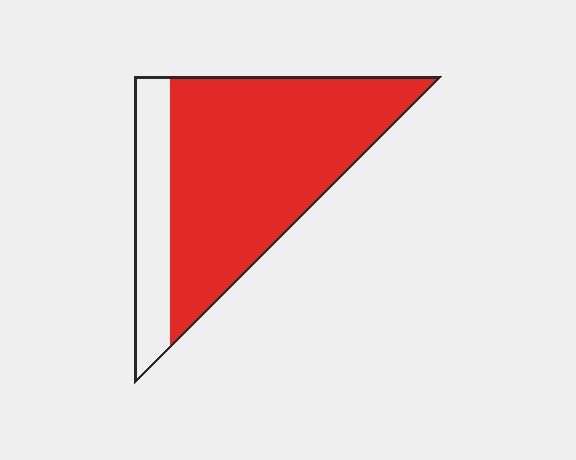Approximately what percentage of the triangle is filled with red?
Approximately 80%.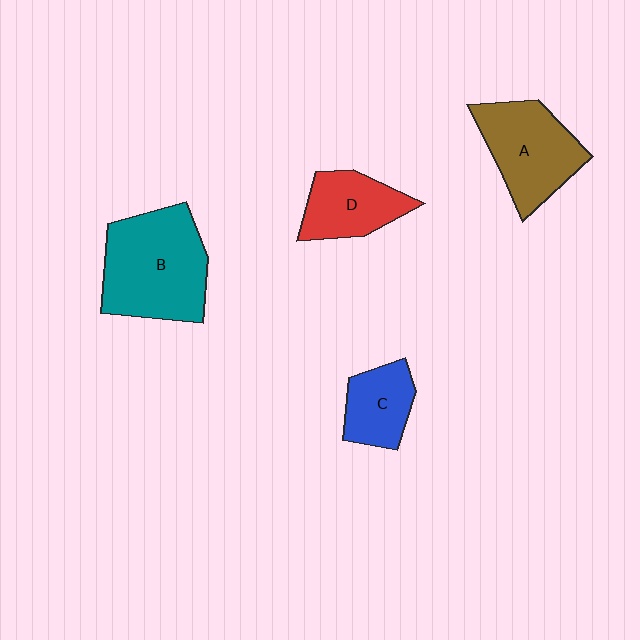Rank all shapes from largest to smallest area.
From largest to smallest: B (teal), A (brown), D (red), C (blue).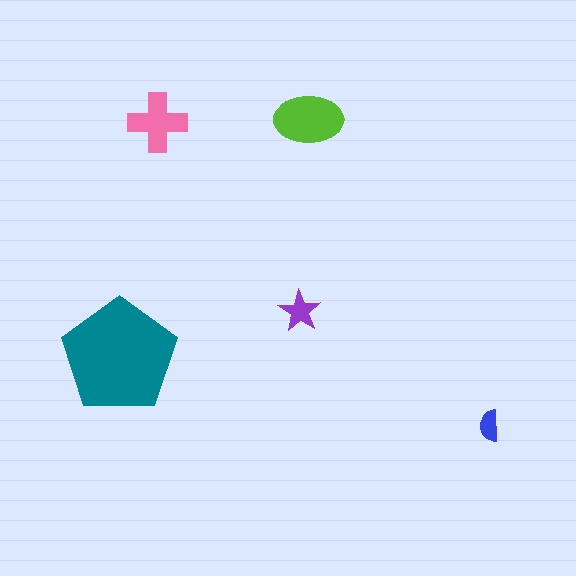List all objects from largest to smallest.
The teal pentagon, the lime ellipse, the pink cross, the purple star, the blue semicircle.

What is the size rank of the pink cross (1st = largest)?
3rd.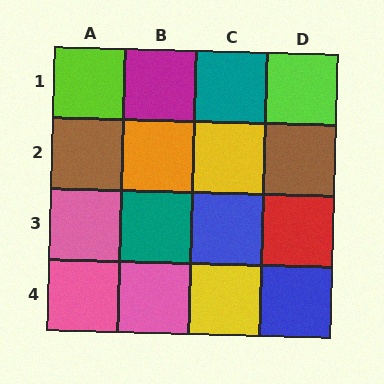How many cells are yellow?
2 cells are yellow.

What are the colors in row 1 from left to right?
Lime, magenta, teal, lime.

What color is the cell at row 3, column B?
Teal.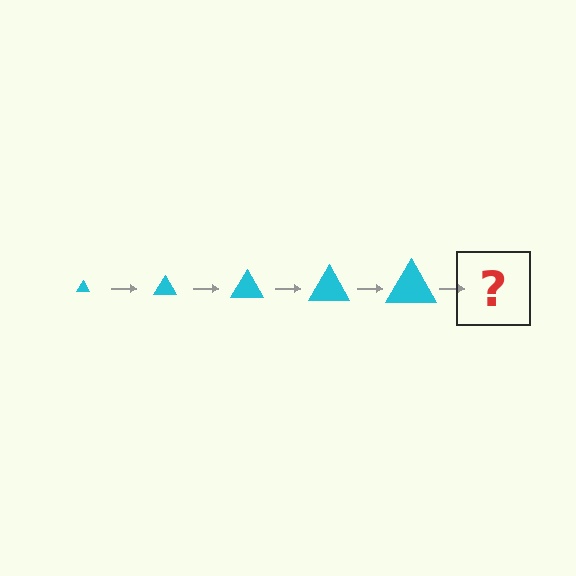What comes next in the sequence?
The next element should be a cyan triangle, larger than the previous one.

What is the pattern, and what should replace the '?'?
The pattern is that the triangle gets progressively larger each step. The '?' should be a cyan triangle, larger than the previous one.